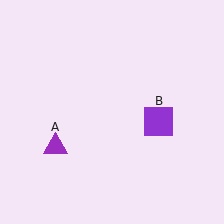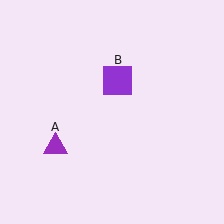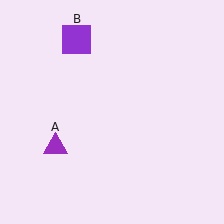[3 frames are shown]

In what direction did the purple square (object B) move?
The purple square (object B) moved up and to the left.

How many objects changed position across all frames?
1 object changed position: purple square (object B).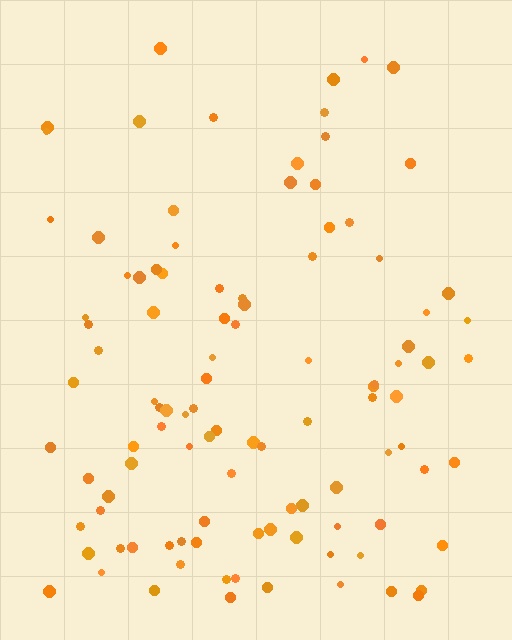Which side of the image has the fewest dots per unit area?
The top.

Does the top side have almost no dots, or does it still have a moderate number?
Still a moderate number, just noticeably fewer than the bottom.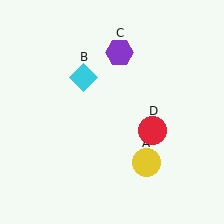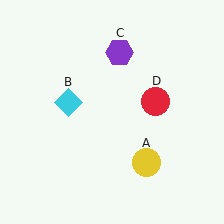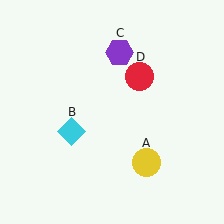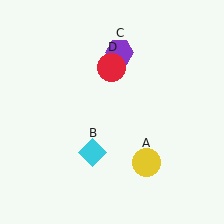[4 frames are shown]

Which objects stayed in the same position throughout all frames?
Yellow circle (object A) and purple hexagon (object C) remained stationary.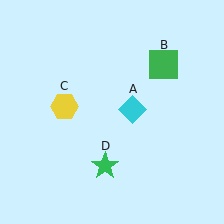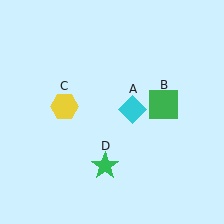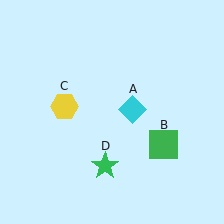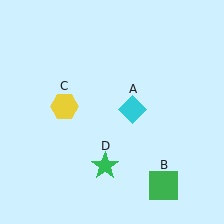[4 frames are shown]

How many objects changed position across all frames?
1 object changed position: green square (object B).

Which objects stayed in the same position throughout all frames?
Cyan diamond (object A) and yellow hexagon (object C) and green star (object D) remained stationary.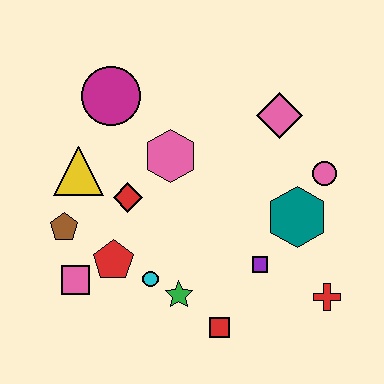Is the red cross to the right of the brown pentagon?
Yes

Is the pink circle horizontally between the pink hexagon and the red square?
No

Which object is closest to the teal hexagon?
The pink circle is closest to the teal hexagon.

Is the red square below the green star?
Yes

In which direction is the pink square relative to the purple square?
The pink square is to the left of the purple square.